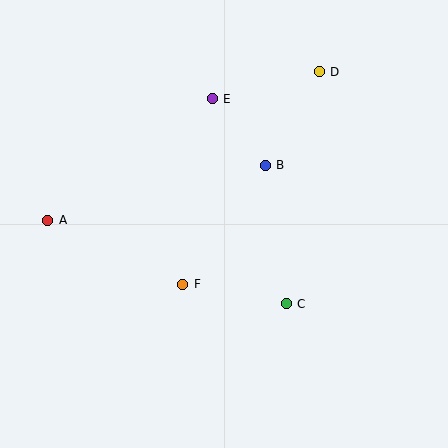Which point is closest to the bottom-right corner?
Point C is closest to the bottom-right corner.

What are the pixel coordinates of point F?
Point F is at (183, 284).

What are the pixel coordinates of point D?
Point D is at (319, 72).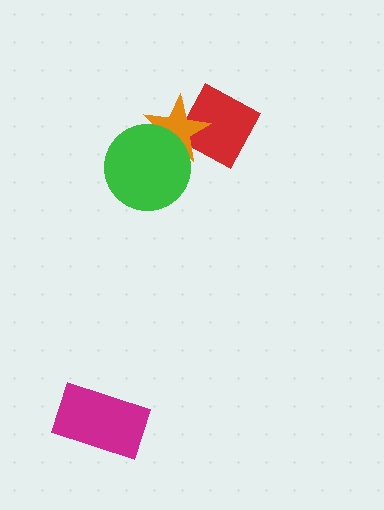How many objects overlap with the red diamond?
1 object overlaps with the red diamond.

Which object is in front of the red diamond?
The orange star is in front of the red diamond.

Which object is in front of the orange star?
The green circle is in front of the orange star.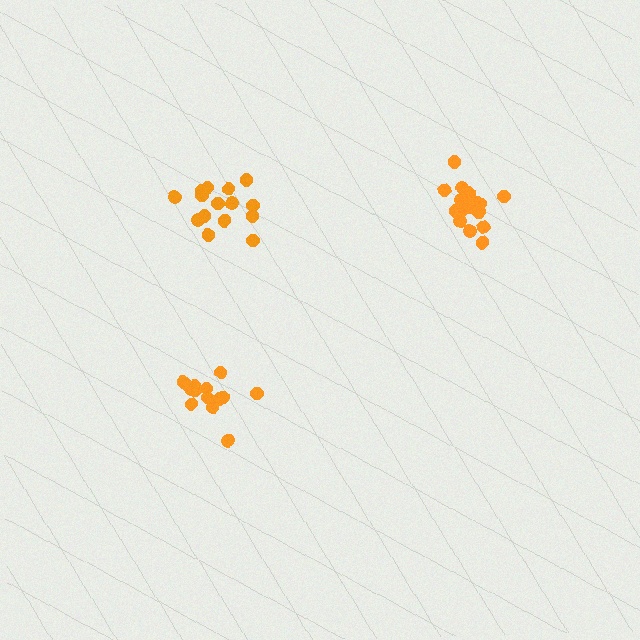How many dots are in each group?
Group 1: 18 dots, Group 2: 15 dots, Group 3: 15 dots (48 total).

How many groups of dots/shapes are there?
There are 3 groups.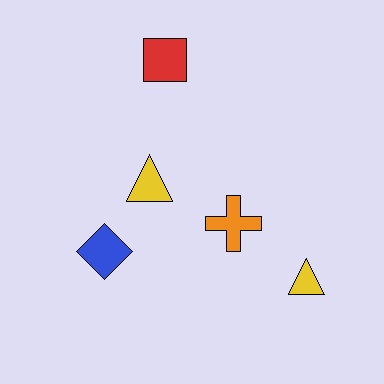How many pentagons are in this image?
There are no pentagons.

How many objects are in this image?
There are 5 objects.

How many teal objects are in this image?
There are no teal objects.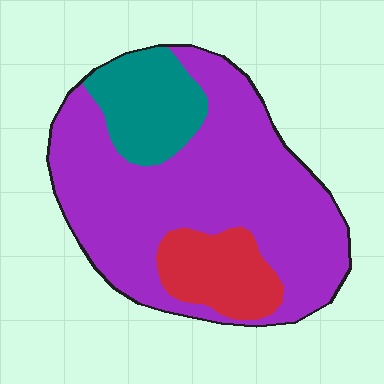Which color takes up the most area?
Purple, at roughly 70%.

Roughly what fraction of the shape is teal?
Teal takes up less than a quarter of the shape.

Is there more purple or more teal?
Purple.